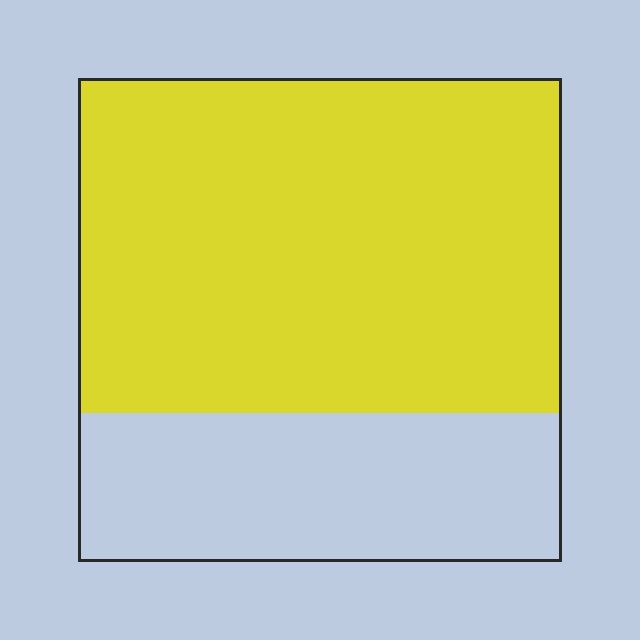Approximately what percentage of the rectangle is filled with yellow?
Approximately 70%.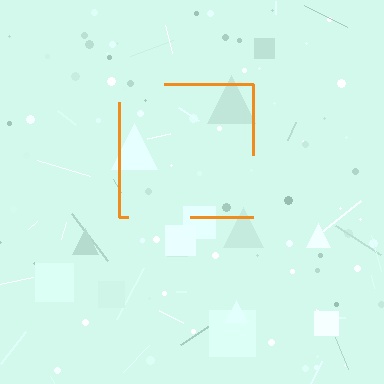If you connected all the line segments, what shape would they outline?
They would outline a square.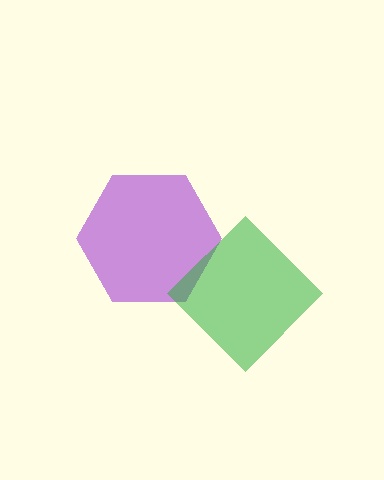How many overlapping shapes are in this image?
There are 2 overlapping shapes in the image.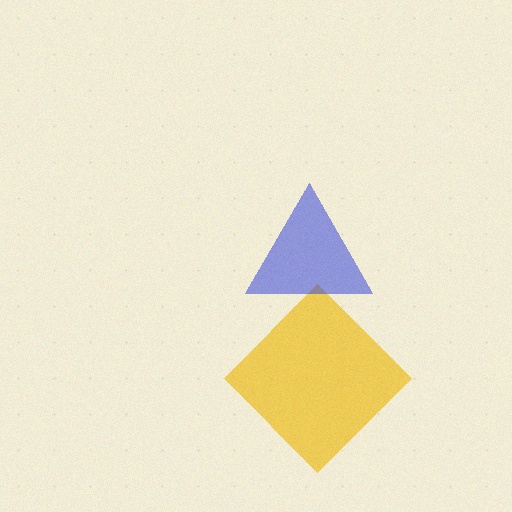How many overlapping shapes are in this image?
There are 2 overlapping shapes in the image.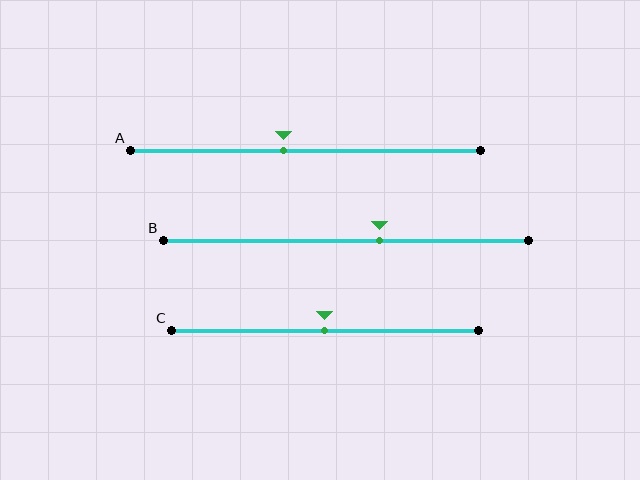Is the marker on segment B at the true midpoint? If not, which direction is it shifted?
No, the marker on segment B is shifted to the right by about 9% of the segment length.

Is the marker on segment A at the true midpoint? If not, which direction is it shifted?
No, the marker on segment A is shifted to the left by about 6% of the segment length.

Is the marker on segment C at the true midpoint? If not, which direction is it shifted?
Yes, the marker on segment C is at the true midpoint.